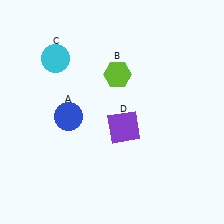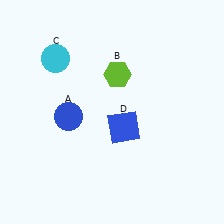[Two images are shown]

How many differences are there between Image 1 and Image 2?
There is 1 difference between the two images.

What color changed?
The square (D) changed from purple in Image 1 to blue in Image 2.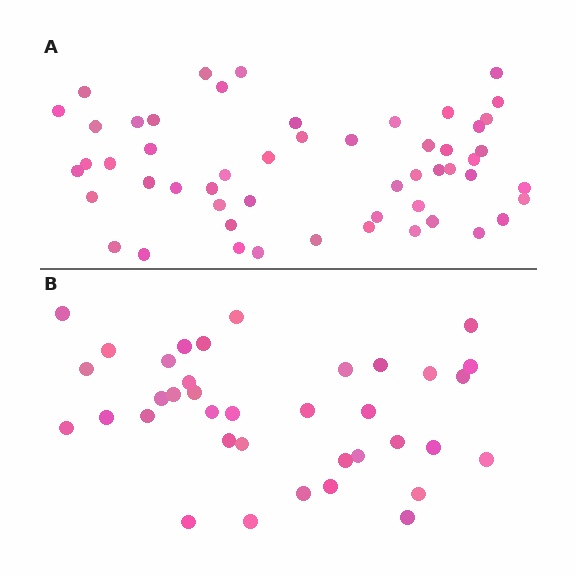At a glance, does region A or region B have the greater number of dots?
Region A (the top region) has more dots.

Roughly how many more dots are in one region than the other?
Region A has approximately 15 more dots than region B.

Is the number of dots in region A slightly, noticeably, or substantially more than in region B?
Region A has noticeably more, but not dramatically so. The ratio is roughly 1.4 to 1.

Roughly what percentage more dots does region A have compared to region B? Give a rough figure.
About 45% more.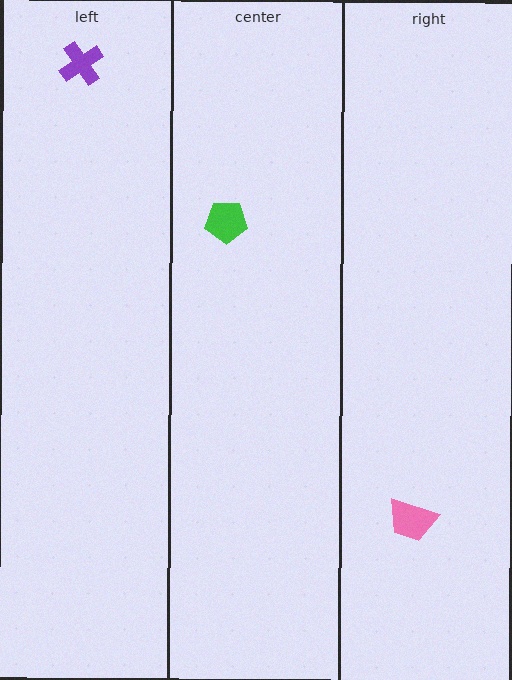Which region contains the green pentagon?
The center region.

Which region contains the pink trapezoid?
The right region.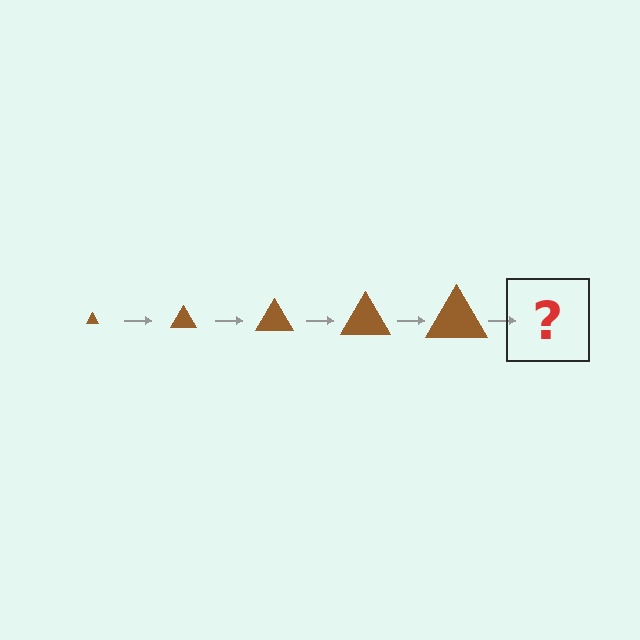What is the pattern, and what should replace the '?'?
The pattern is that the triangle gets progressively larger each step. The '?' should be a brown triangle, larger than the previous one.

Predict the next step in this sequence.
The next step is a brown triangle, larger than the previous one.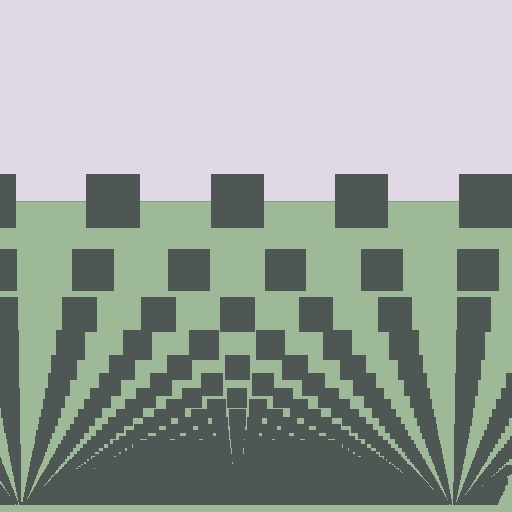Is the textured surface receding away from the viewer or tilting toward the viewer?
The surface appears to tilt toward the viewer. Texture elements get larger and sparser toward the top.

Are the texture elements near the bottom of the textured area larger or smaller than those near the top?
Smaller. The gradient is inverted — elements near the bottom are smaller and denser.